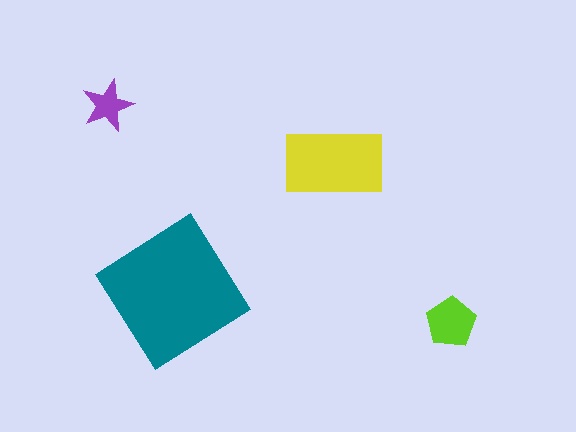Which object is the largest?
The teal diamond.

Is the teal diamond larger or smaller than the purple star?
Larger.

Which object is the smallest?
The purple star.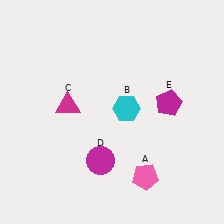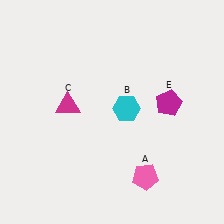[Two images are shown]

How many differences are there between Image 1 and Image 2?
There is 1 difference between the two images.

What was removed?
The magenta circle (D) was removed in Image 2.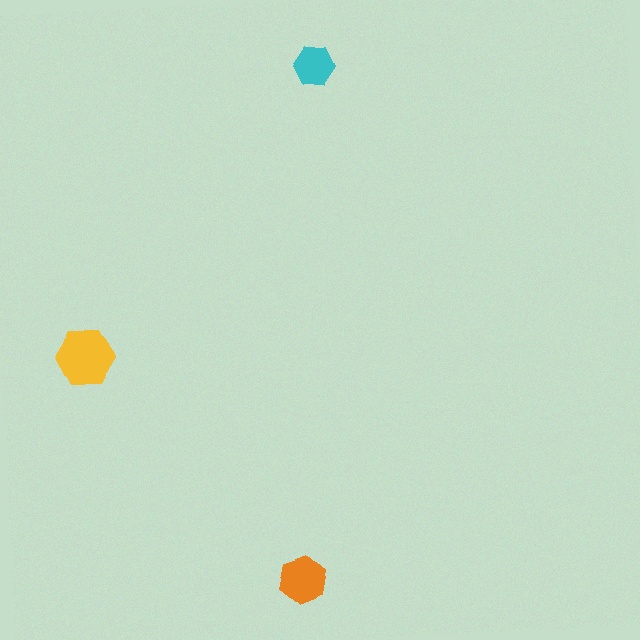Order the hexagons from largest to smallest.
the yellow one, the orange one, the cyan one.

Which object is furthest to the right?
The cyan hexagon is rightmost.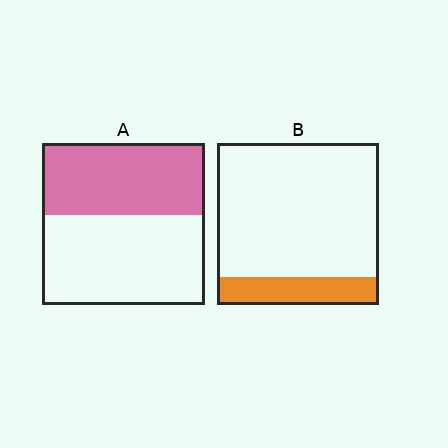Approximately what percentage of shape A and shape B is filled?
A is approximately 45% and B is approximately 15%.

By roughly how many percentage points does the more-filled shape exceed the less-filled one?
By roughly 25 percentage points (A over B).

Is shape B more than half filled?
No.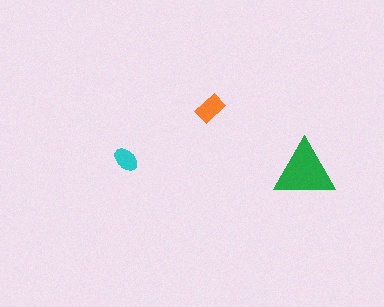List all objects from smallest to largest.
The cyan ellipse, the orange rectangle, the green triangle.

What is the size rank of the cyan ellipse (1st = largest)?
3rd.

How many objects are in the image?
There are 3 objects in the image.